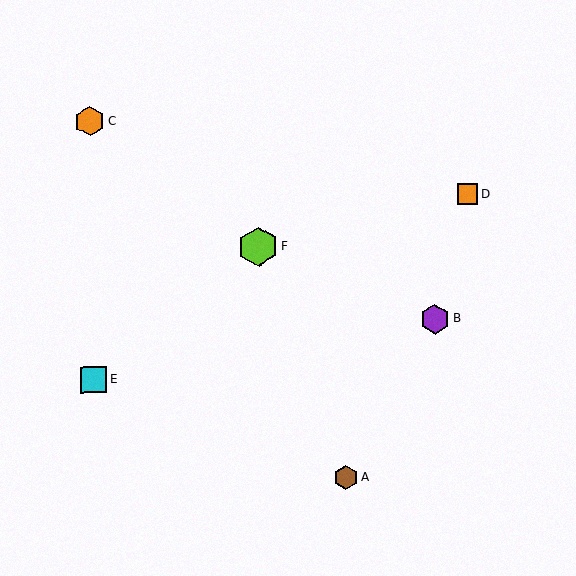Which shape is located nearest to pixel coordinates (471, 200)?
The orange square (labeled D) at (467, 194) is nearest to that location.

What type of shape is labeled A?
Shape A is a brown hexagon.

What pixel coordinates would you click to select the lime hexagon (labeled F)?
Click at (258, 247) to select the lime hexagon F.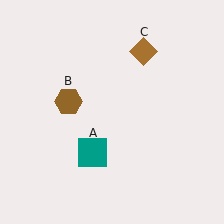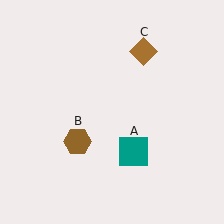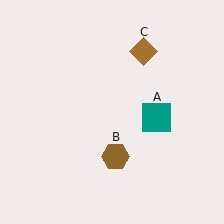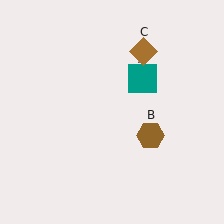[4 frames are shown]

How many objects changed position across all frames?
2 objects changed position: teal square (object A), brown hexagon (object B).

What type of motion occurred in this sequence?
The teal square (object A), brown hexagon (object B) rotated counterclockwise around the center of the scene.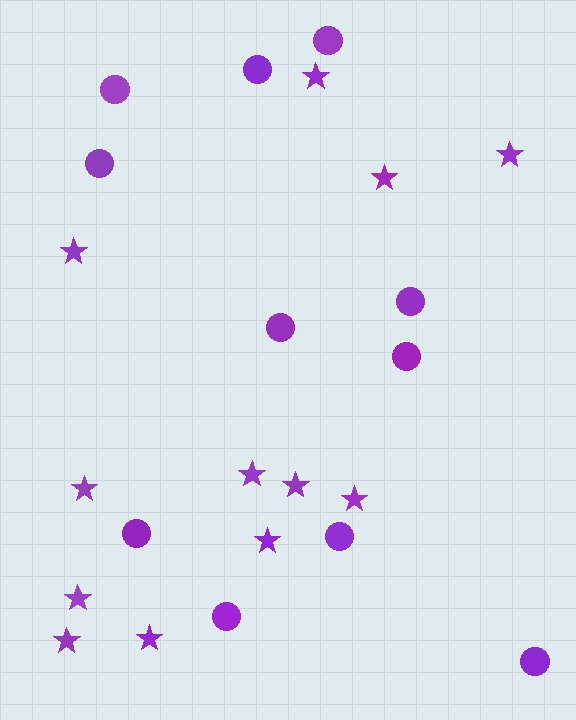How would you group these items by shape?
There are 2 groups: one group of stars (12) and one group of circles (11).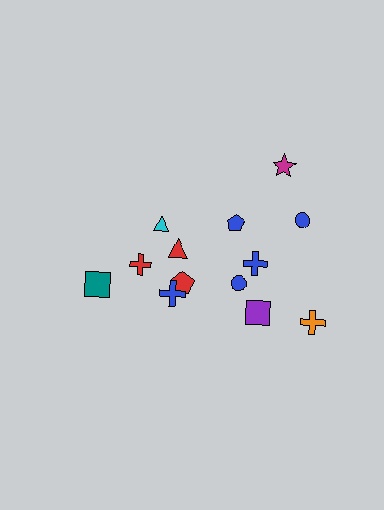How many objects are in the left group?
There are 5 objects.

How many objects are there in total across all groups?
There are 13 objects.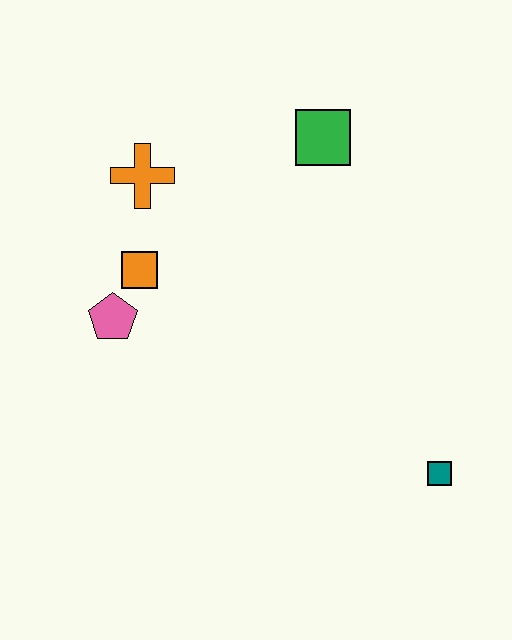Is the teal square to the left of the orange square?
No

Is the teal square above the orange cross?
No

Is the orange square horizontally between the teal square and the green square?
No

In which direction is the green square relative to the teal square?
The green square is above the teal square.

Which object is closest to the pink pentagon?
The orange square is closest to the pink pentagon.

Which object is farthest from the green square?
The teal square is farthest from the green square.